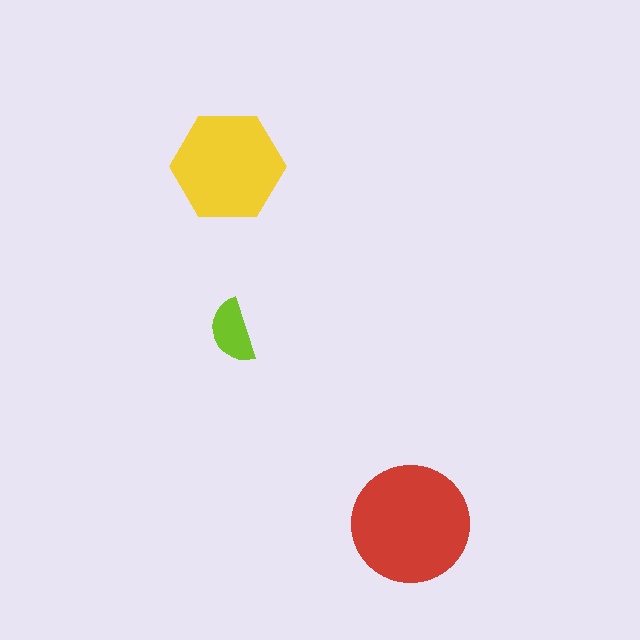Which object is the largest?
The red circle.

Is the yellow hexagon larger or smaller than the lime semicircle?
Larger.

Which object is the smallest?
The lime semicircle.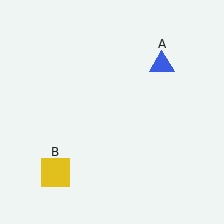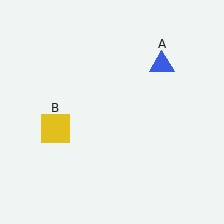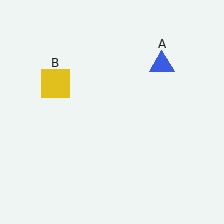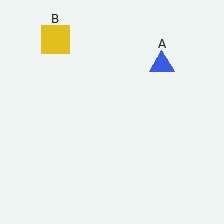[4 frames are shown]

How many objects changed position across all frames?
1 object changed position: yellow square (object B).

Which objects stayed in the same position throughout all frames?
Blue triangle (object A) remained stationary.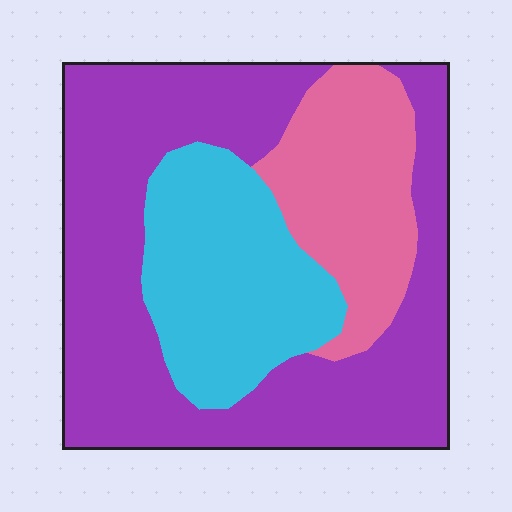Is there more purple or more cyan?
Purple.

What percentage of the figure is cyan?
Cyan takes up about one quarter (1/4) of the figure.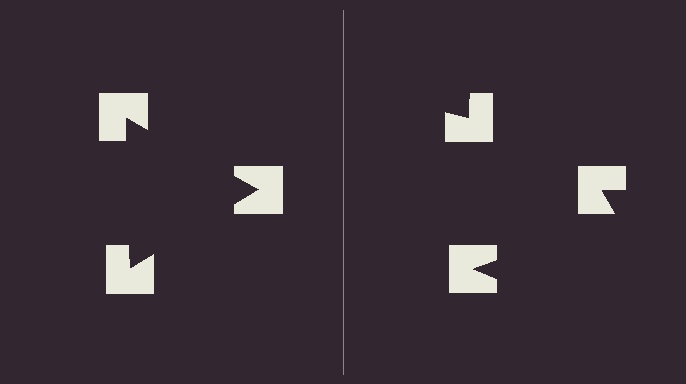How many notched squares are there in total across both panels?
6 — 3 on each side.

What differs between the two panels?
The notched squares are positioned identically on both sides; only the wedge orientations differ. On the left they align to a triangle; on the right they are misaligned.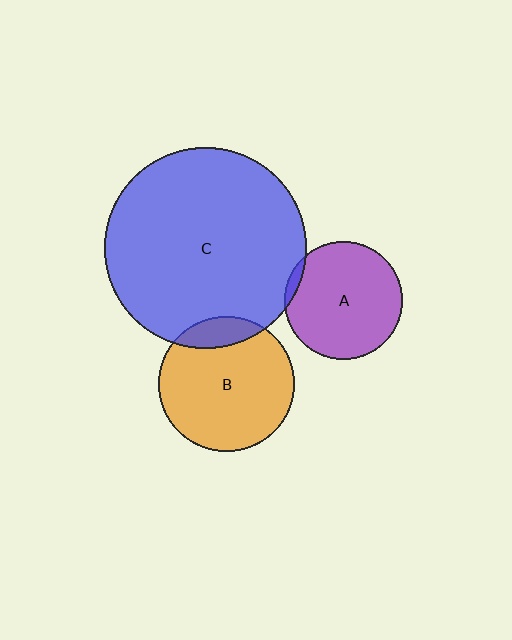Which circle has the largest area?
Circle C (blue).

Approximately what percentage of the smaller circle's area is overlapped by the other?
Approximately 15%.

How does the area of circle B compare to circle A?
Approximately 1.3 times.